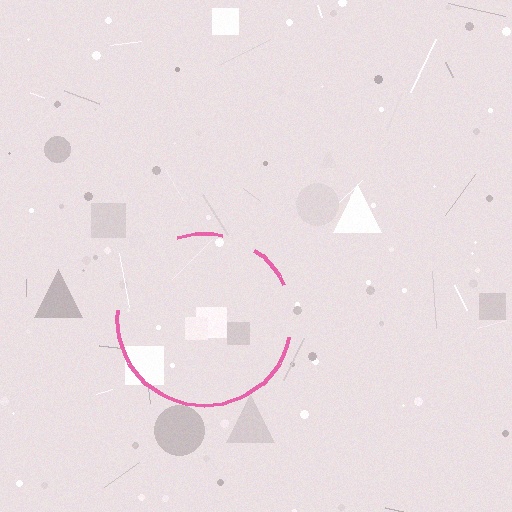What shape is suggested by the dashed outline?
The dashed outline suggests a circle.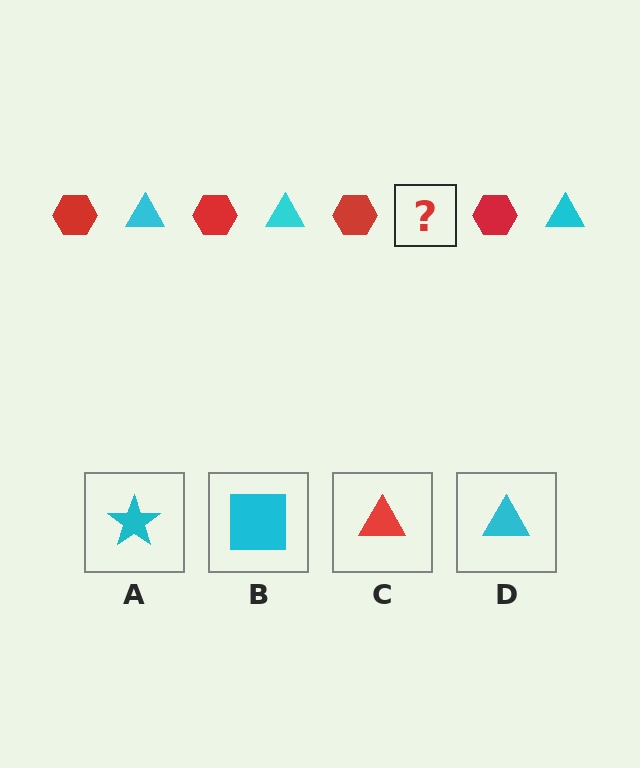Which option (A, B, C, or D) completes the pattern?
D.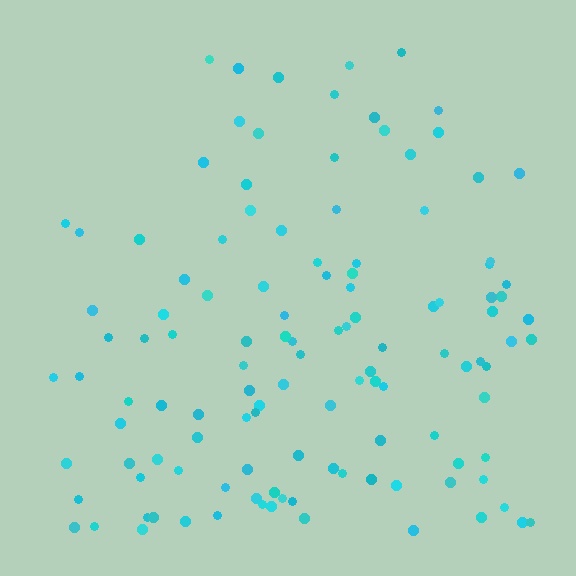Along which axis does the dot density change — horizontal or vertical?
Vertical.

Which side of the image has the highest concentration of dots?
The bottom.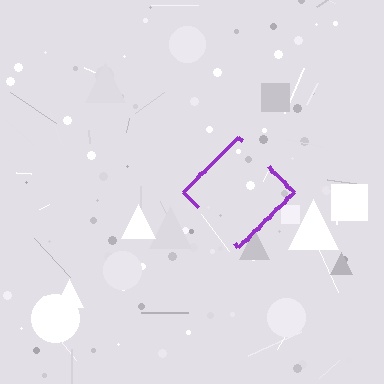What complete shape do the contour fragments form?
The contour fragments form a diamond.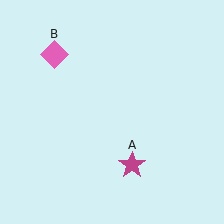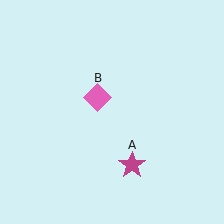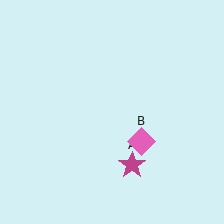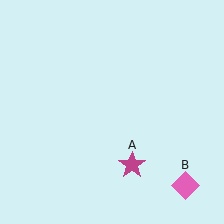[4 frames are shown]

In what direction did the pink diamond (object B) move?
The pink diamond (object B) moved down and to the right.